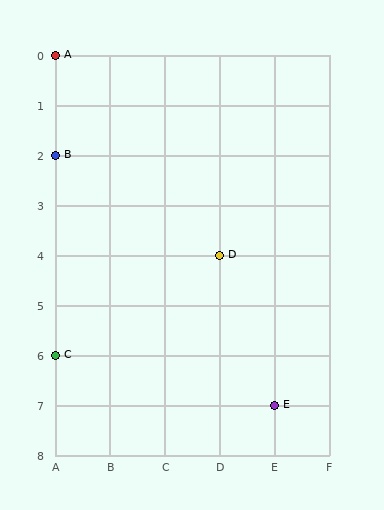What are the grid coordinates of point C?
Point C is at grid coordinates (A, 6).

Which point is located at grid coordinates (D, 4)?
Point D is at (D, 4).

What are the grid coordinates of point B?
Point B is at grid coordinates (A, 2).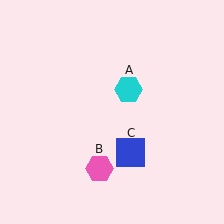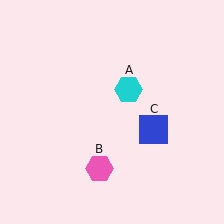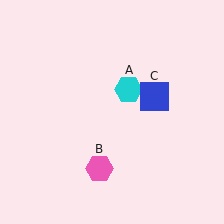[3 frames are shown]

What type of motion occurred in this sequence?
The blue square (object C) rotated counterclockwise around the center of the scene.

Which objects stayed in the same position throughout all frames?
Cyan hexagon (object A) and pink hexagon (object B) remained stationary.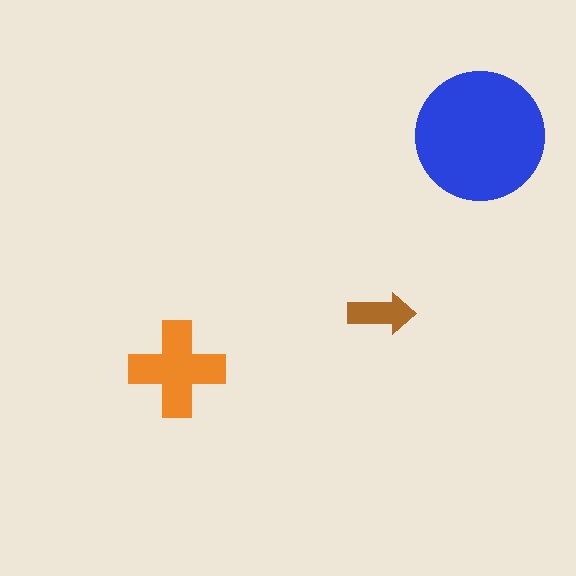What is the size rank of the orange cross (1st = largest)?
2nd.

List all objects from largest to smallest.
The blue circle, the orange cross, the brown arrow.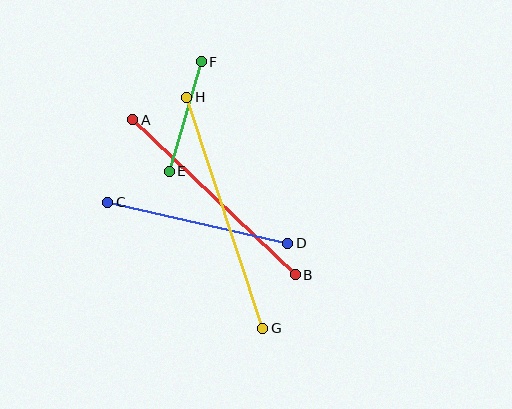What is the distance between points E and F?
The distance is approximately 114 pixels.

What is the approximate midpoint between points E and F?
The midpoint is at approximately (185, 116) pixels.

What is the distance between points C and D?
The distance is approximately 184 pixels.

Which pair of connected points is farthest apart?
Points G and H are farthest apart.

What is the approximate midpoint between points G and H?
The midpoint is at approximately (225, 213) pixels.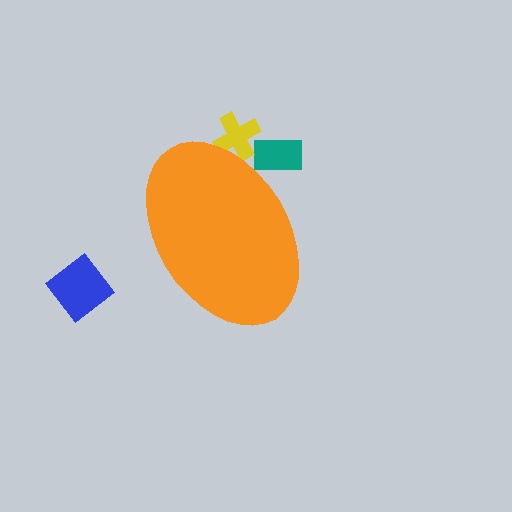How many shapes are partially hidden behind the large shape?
2 shapes are partially hidden.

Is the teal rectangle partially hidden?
Yes, the teal rectangle is partially hidden behind the orange ellipse.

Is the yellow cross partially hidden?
Yes, the yellow cross is partially hidden behind the orange ellipse.